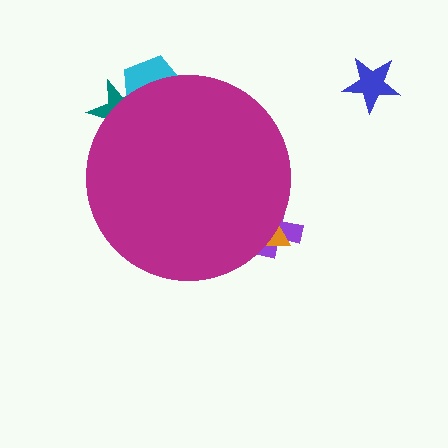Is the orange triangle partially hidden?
Yes, the orange triangle is partially hidden behind the magenta circle.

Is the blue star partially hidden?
No, the blue star is fully visible.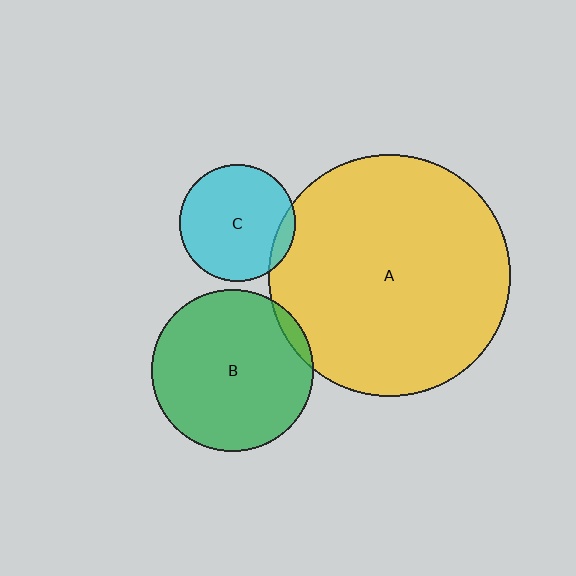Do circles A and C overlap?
Yes.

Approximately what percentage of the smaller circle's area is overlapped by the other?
Approximately 10%.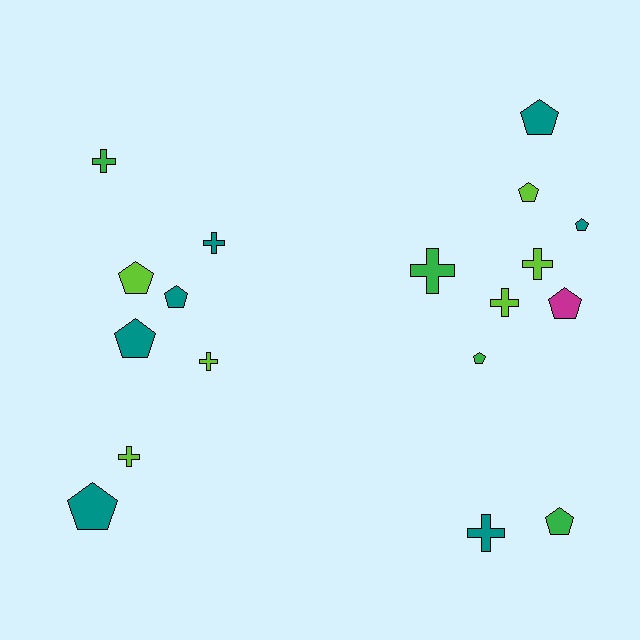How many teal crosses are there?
There are 2 teal crosses.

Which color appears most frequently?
Teal, with 7 objects.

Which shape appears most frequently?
Pentagon, with 10 objects.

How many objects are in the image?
There are 18 objects.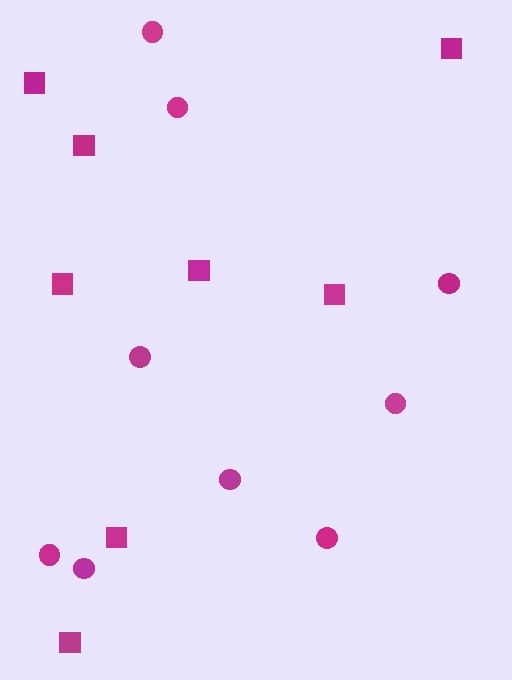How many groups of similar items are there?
There are 2 groups: one group of circles (9) and one group of squares (8).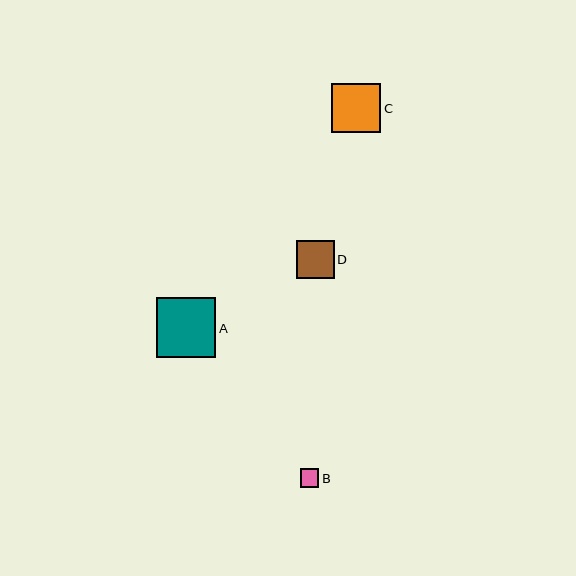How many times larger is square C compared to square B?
Square C is approximately 2.7 times the size of square B.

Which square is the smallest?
Square B is the smallest with a size of approximately 18 pixels.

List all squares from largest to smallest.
From largest to smallest: A, C, D, B.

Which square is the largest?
Square A is the largest with a size of approximately 60 pixels.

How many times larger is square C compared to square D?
Square C is approximately 1.3 times the size of square D.